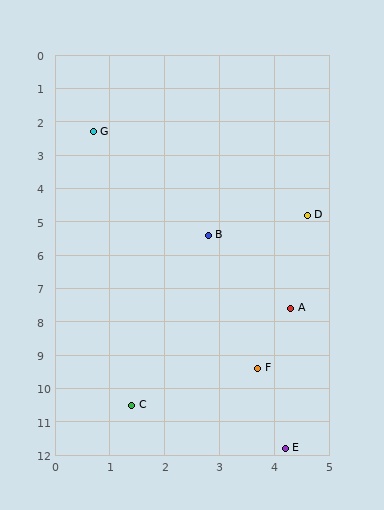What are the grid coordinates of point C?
Point C is at approximately (1.4, 10.5).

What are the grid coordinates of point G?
Point G is at approximately (0.7, 2.3).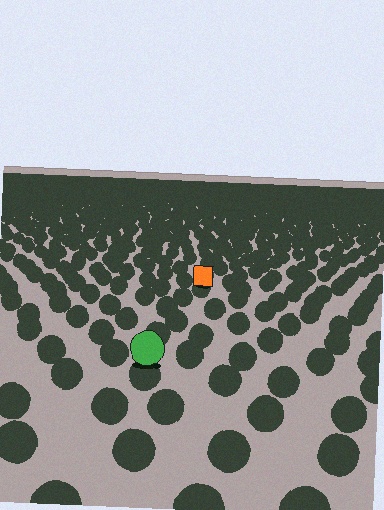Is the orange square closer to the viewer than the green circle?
No. The green circle is closer — you can tell from the texture gradient: the ground texture is coarser near it.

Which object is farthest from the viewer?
The orange square is farthest from the viewer. It appears smaller and the ground texture around it is denser.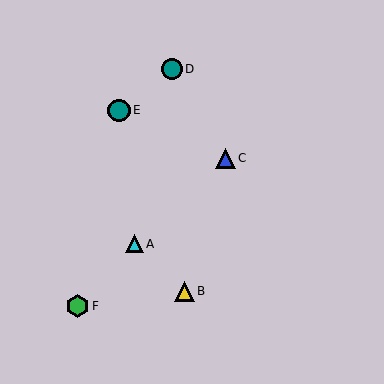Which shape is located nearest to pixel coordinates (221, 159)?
The blue triangle (labeled C) at (225, 158) is nearest to that location.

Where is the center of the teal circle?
The center of the teal circle is at (119, 110).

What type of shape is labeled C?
Shape C is a blue triangle.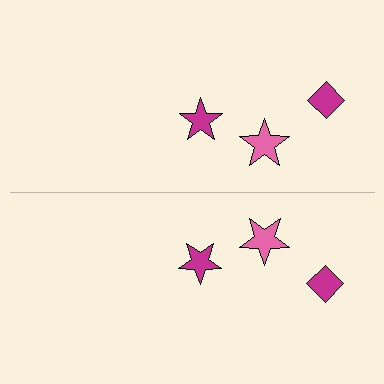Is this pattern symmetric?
Yes, this pattern has bilateral (reflection) symmetry.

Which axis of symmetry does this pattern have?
The pattern has a horizontal axis of symmetry running through the center of the image.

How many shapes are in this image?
There are 6 shapes in this image.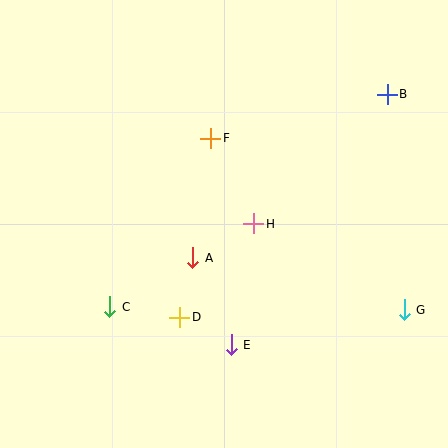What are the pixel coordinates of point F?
Point F is at (211, 138).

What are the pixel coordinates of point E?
Point E is at (231, 345).